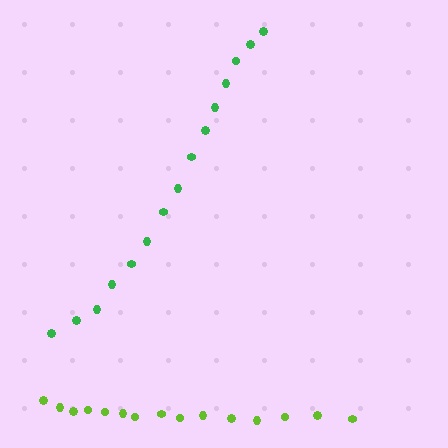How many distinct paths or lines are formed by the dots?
There are 2 distinct paths.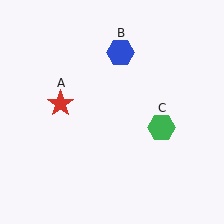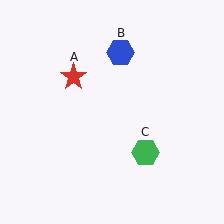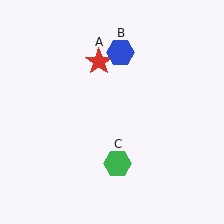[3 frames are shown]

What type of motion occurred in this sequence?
The red star (object A), green hexagon (object C) rotated clockwise around the center of the scene.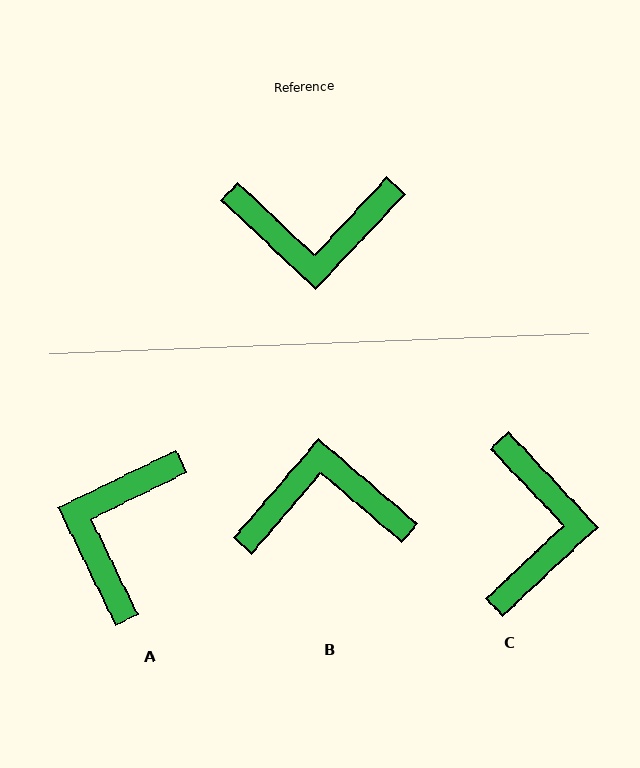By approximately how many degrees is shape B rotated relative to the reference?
Approximately 177 degrees clockwise.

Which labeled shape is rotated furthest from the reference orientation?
B, about 177 degrees away.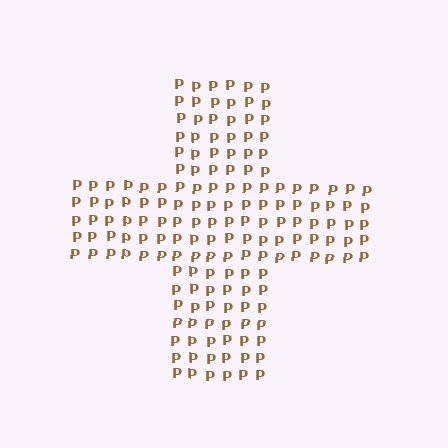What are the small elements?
The small elements are letter P's.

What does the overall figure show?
The overall figure shows a cross.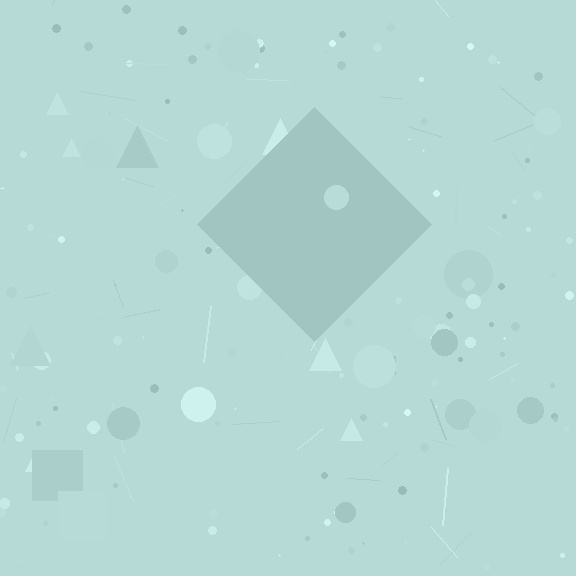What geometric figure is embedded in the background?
A diamond is embedded in the background.